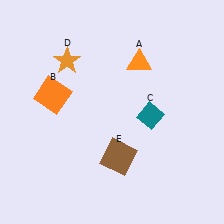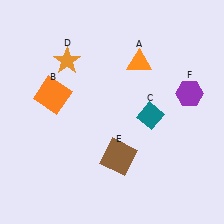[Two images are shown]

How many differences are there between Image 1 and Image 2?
There is 1 difference between the two images.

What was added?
A purple hexagon (F) was added in Image 2.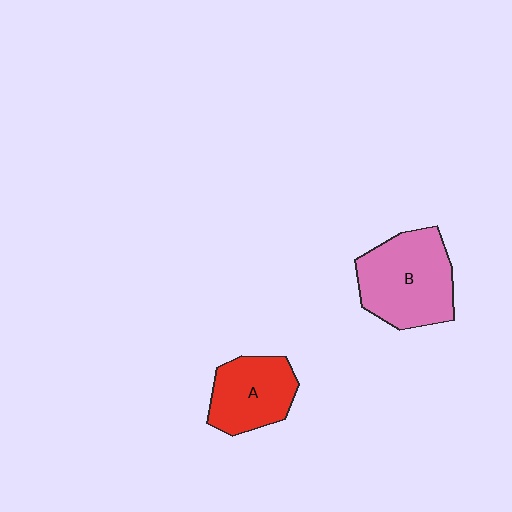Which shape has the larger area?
Shape B (pink).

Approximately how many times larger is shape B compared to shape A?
Approximately 1.4 times.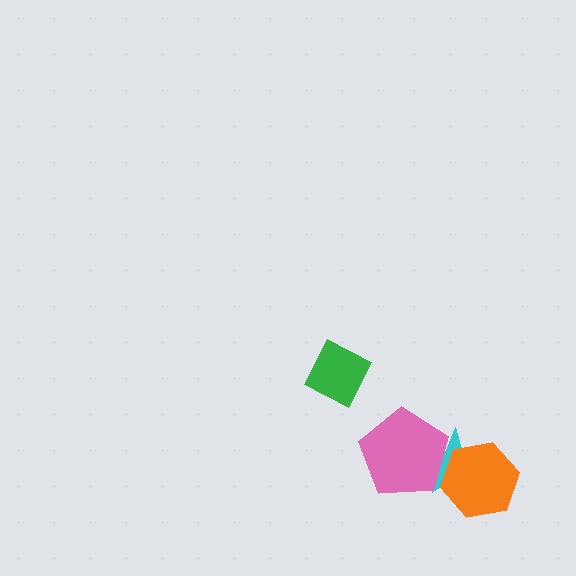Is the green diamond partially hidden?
No, no other shape covers it.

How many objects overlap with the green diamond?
0 objects overlap with the green diamond.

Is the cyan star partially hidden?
Yes, it is partially covered by another shape.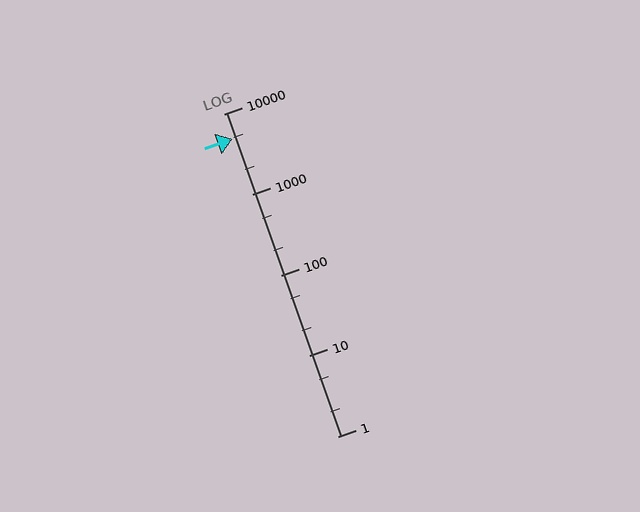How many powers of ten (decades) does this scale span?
The scale spans 4 decades, from 1 to 10000.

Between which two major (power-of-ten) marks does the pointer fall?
The pointer is between 1000 and 10000.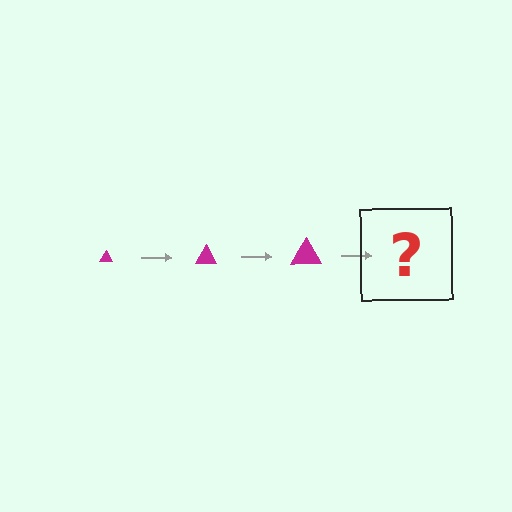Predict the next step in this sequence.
The next step is a magenta triangle, larger than the previous one.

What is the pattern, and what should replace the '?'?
The pattern is that the triangle gets progressively larger each step. The '?' should be a magenta triangle, larger than the previous one.